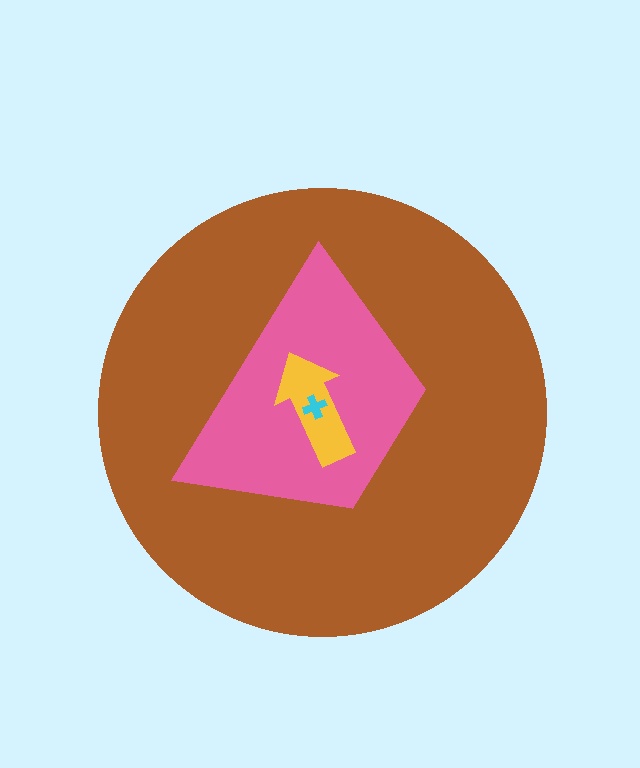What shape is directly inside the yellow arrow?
The cyan cross.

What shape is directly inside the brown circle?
The pink trapezoid.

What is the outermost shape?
The brown circle.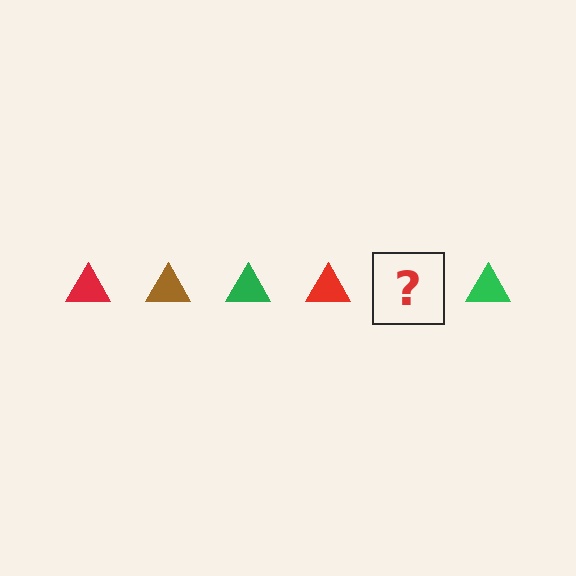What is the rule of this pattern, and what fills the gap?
The rule is that the pattern cycles through red, brown, green triangles. The gap should be filled with a brown triangle.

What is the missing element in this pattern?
The missing element is a brown triangle.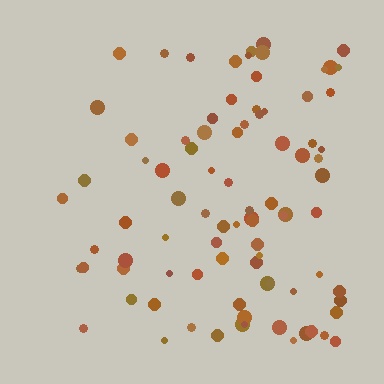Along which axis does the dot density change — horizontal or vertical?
Horizontal.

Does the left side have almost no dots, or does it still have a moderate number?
Still a moderate number, just noticeably fewer than the right.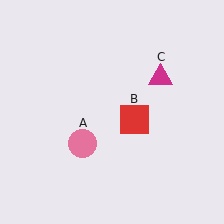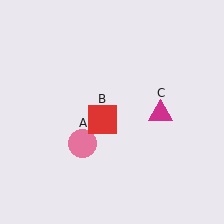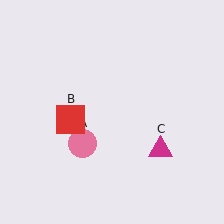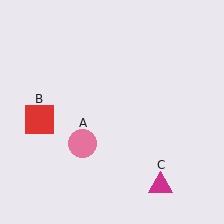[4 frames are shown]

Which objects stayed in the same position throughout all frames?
Pink circle (object A) remained stationary.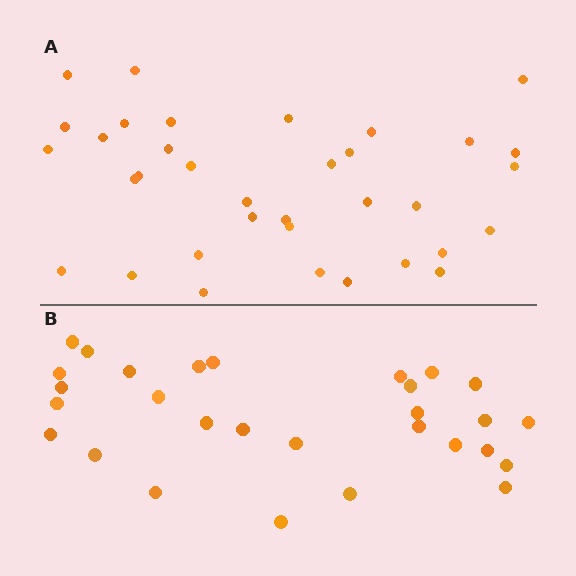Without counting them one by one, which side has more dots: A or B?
Region A (the top region) has more dots.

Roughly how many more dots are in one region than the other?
Region A has about 6 more dots than region B.